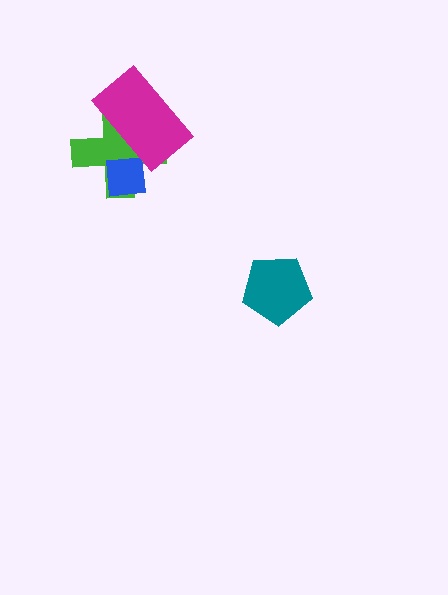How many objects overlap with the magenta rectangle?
2 objects overlap with the magenta rectangle.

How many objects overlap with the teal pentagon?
0 objects overlap with the teal pentagon.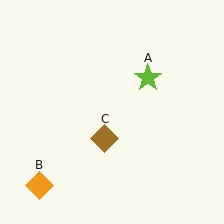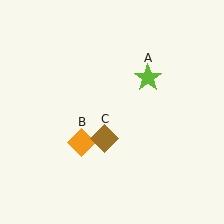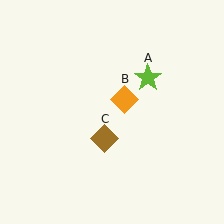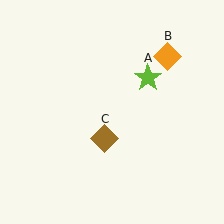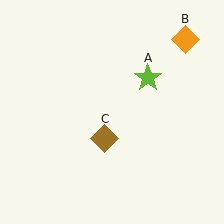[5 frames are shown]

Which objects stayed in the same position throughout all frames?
Lime star (object A) and brown diamond (object C) remained stationary.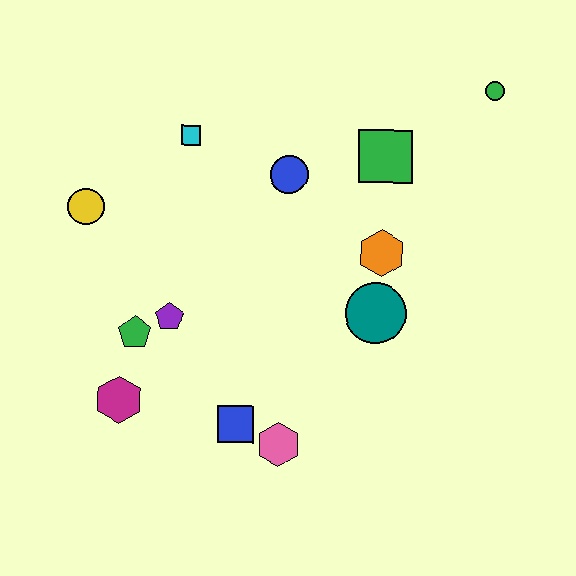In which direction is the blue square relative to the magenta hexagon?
The blue square is to the right of the magenta hexagon.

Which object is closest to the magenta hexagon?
The green pentagon is closest to the magenta hexagon.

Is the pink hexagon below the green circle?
Yes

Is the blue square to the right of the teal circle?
No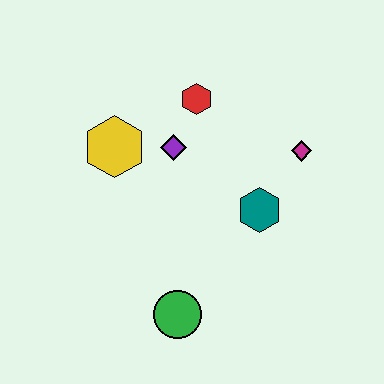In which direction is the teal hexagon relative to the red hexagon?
The teal hexagon is below the red hexagon.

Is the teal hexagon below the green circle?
No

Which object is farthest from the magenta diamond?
The green circle is farthest from the magenta diamond.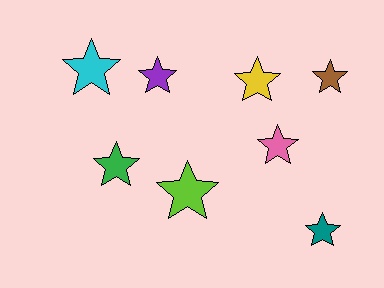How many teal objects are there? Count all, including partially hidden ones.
There is 1 teal object.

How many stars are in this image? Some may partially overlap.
There are 8 stars.